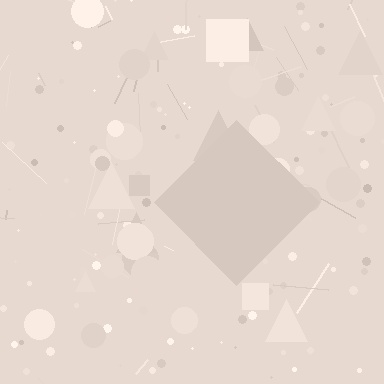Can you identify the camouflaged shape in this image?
The camouflaged shape is a diamond.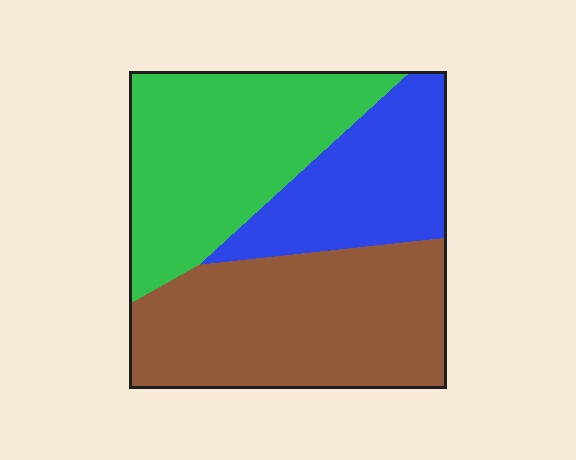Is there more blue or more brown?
Brown.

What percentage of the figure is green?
Green covers around 35% of the figure.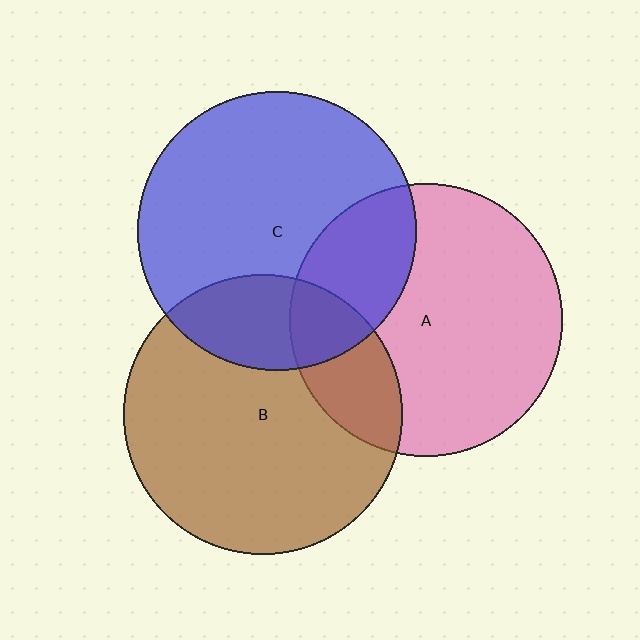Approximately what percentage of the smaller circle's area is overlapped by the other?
Approximately 25%.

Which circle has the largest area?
Circle B (brown).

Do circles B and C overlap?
Yes.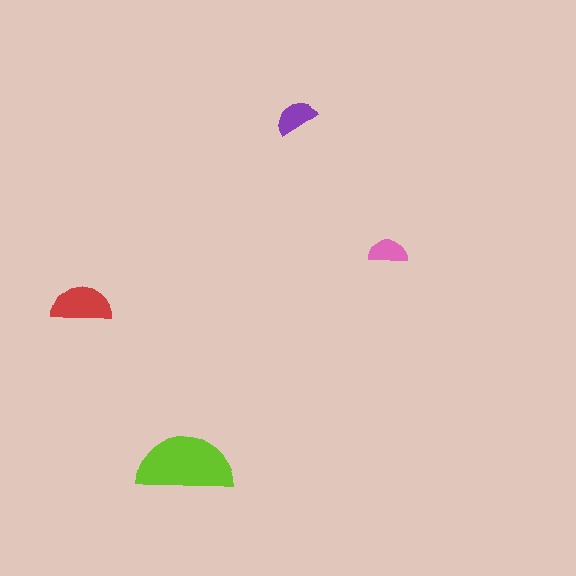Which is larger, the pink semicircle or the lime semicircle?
The lime one.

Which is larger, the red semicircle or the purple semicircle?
The red one.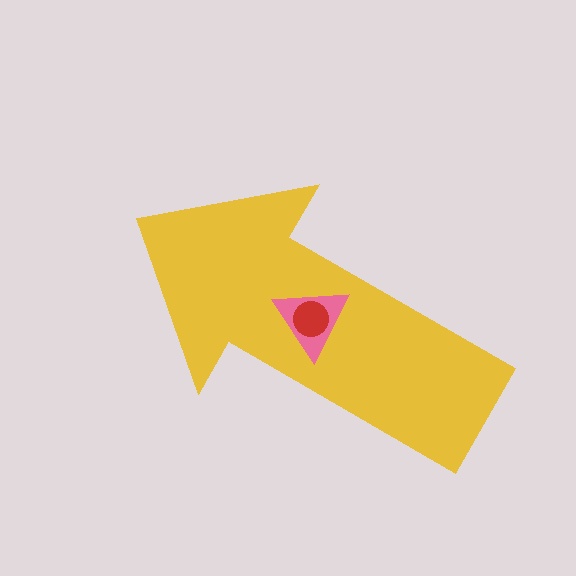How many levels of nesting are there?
3.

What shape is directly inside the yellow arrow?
The pink triangle.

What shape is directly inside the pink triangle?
The red circle.